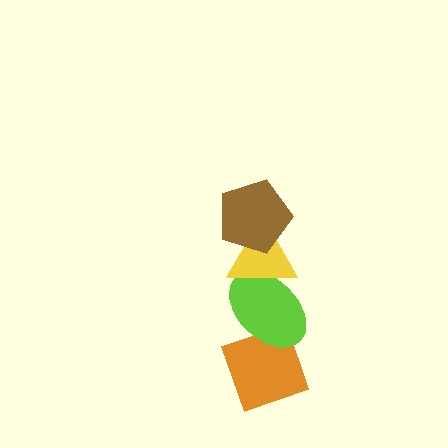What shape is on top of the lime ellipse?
The yellow triangle is on top of the lime ellipse.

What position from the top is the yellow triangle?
The yellow triangle is 2nd from the top.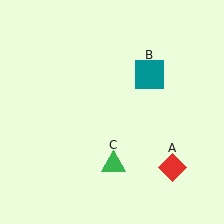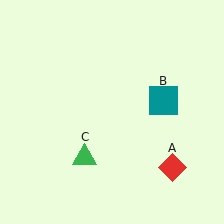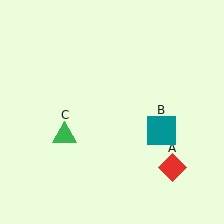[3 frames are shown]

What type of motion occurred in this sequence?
The teal square (object B), green triangle (object C) rotated clockwise around the center of the scene.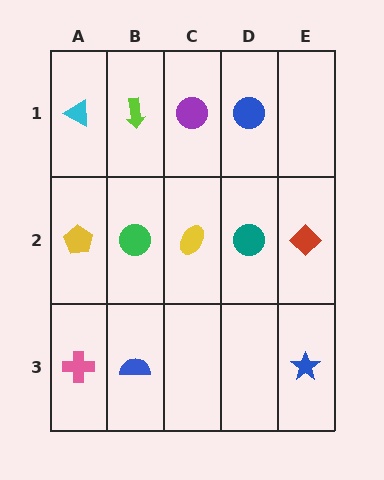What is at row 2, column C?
A yellow ellipse.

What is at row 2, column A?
A yellow pentagon.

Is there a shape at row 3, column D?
No, that cell is empty.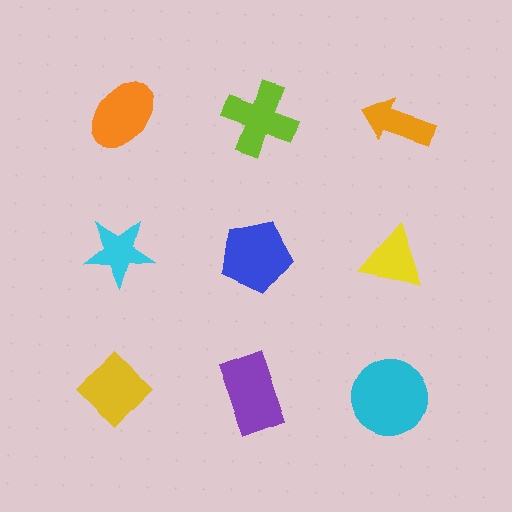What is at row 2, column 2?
A blue pentagon.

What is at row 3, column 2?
A purple rectangle.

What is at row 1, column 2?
A lime cross.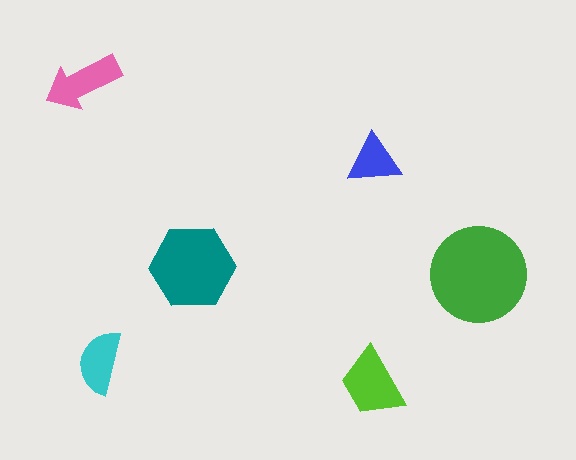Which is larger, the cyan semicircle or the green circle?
The green circle.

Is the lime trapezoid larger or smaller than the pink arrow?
Larger.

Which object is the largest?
The green circle.